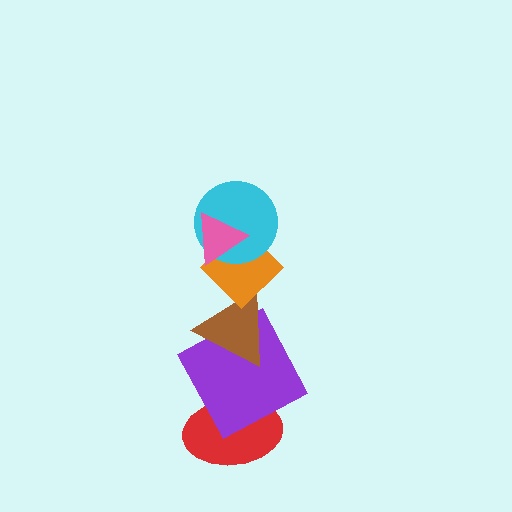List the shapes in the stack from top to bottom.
From top to bottom: the pink triangle, the cyan circle, the orange diamond, the brown triangle, the purple square, the red ellipse.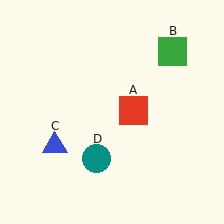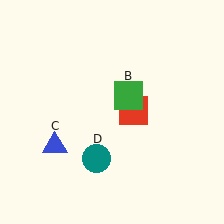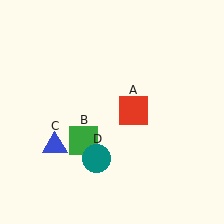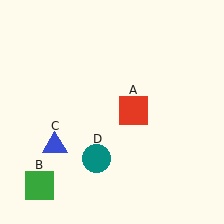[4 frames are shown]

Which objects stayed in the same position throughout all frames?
Red square (object A) and blue triangle (object C) and teal circle (object D) remained stationary.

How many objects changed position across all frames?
1 object changed position: green square (object B).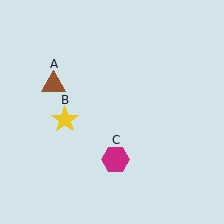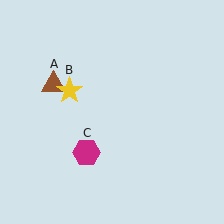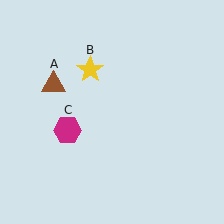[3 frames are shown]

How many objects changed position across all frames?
2 objects changed position: yellow star (object B), magenta hexagon (object C).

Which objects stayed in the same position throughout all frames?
Brown triangle (object A) remained stationary.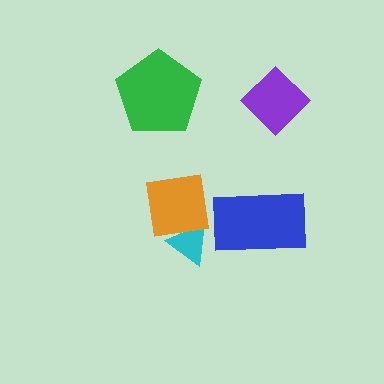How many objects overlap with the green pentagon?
0 objects overlap with the green pentagon.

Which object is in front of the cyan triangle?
The orange square is in front of the cyan triangle.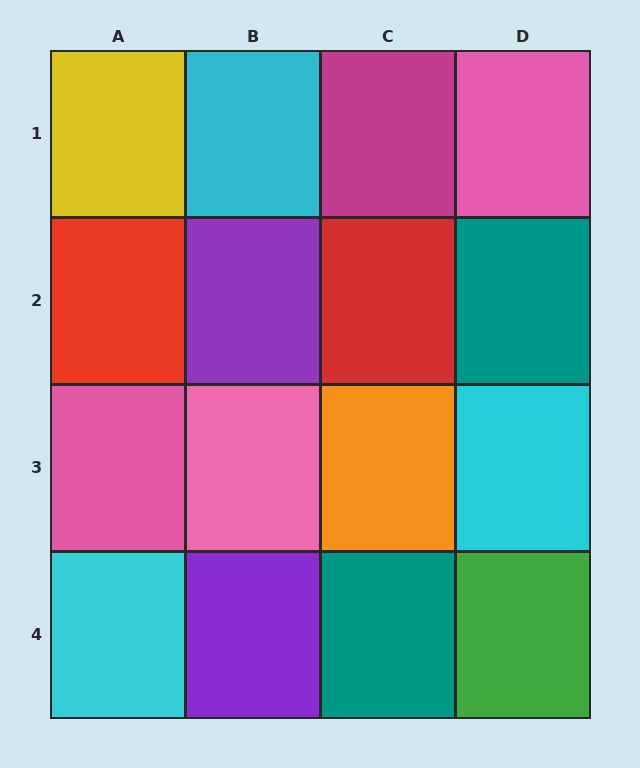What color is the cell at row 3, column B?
Pink.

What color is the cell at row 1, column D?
Pink.